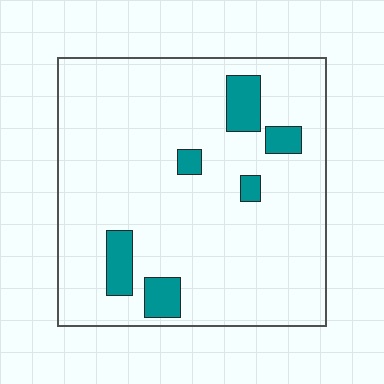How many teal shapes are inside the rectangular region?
6.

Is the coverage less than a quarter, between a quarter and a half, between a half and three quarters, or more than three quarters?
Less than a quarter.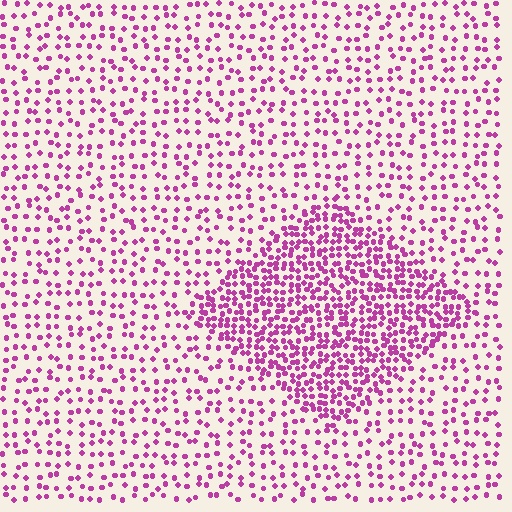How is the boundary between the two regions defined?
The boundary is defined by a change in element density (approximately 2.3x ratio). All elements are the same color, size, and shape.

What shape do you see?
I see a diamond.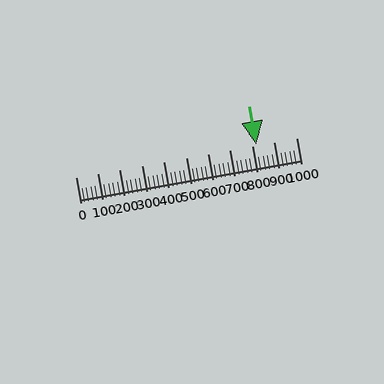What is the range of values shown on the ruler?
The ruler shows values from 0 to 1000.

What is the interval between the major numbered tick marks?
The major tick marks are spaced 100 units apart.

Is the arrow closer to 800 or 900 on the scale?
The arrow is closer to 800.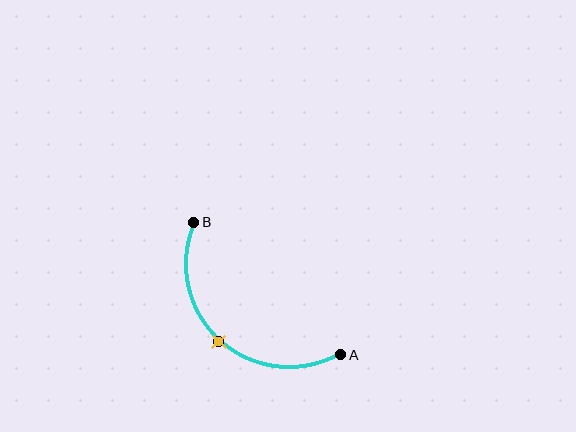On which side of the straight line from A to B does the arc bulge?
The arc bulges below and to the left of the straight line connecting A and B.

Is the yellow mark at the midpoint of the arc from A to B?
Yes. The yellow mark lies on the arc at equal arc-length from both A and B — it is the arc midpoint.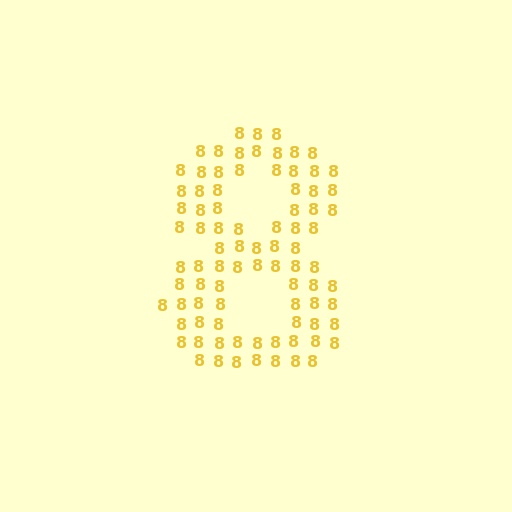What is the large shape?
The large shape is the digit 8.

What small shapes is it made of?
It is made of small digit 8's.